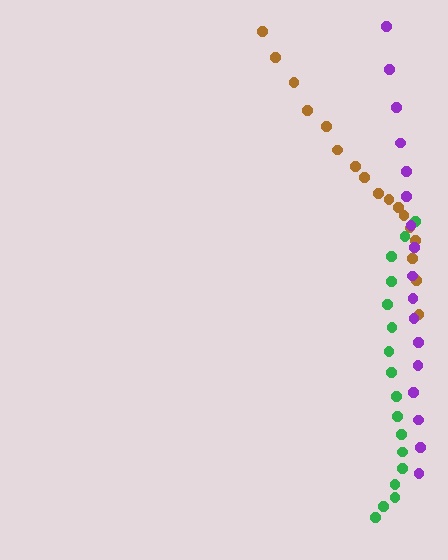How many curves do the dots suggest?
There are 3 distinct paths.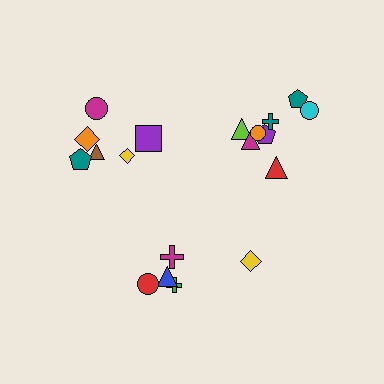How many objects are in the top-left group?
There are 6 objects.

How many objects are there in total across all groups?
There are 19 objects.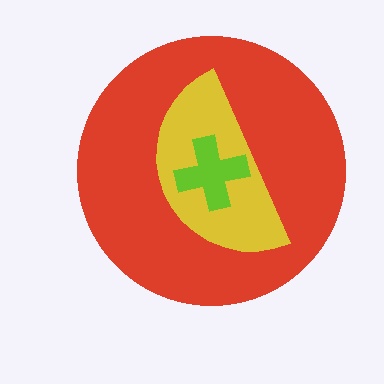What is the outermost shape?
The red circle.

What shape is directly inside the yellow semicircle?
The lime cross.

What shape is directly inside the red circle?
The yellow semicircle.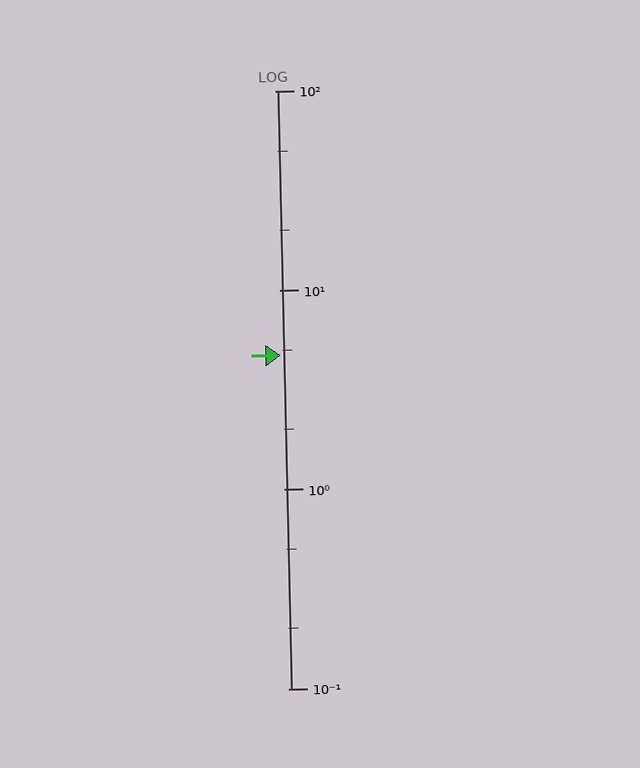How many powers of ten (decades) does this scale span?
The scale spans 3 decades, from 0.1 to 100.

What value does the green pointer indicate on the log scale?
The pointer indicates approximately 4.7.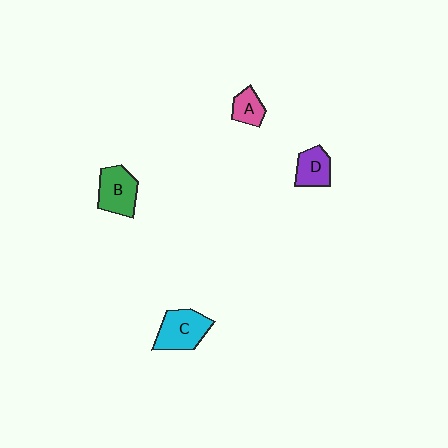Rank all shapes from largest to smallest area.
From largest to smallest: C (cyan), B (green), D (purple), A (pink).